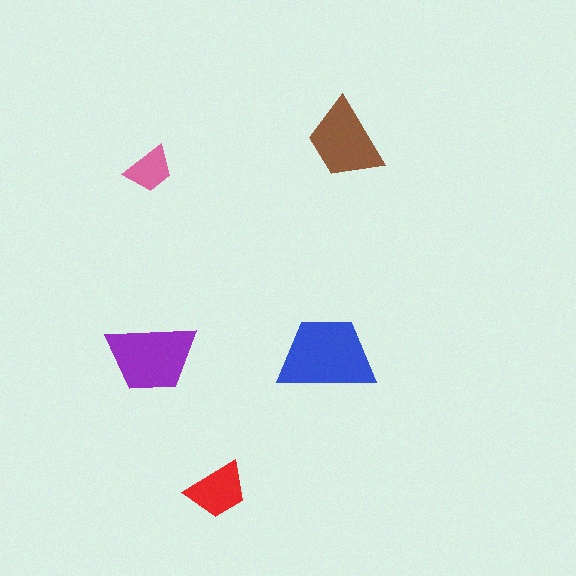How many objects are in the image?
There are 5 objects in the image.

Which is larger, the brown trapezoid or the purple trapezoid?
The purple one.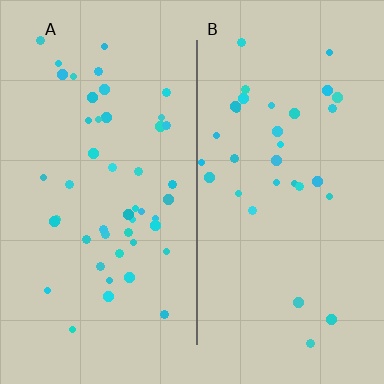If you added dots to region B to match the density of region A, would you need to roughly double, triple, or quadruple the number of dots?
Approximately double.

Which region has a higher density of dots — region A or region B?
A (the left).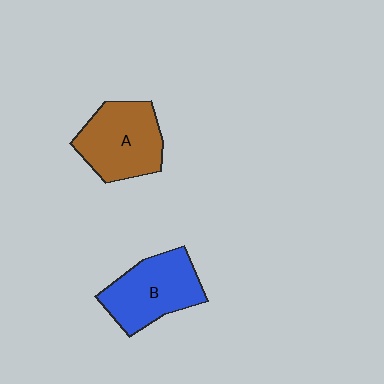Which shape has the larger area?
Shape A (brown).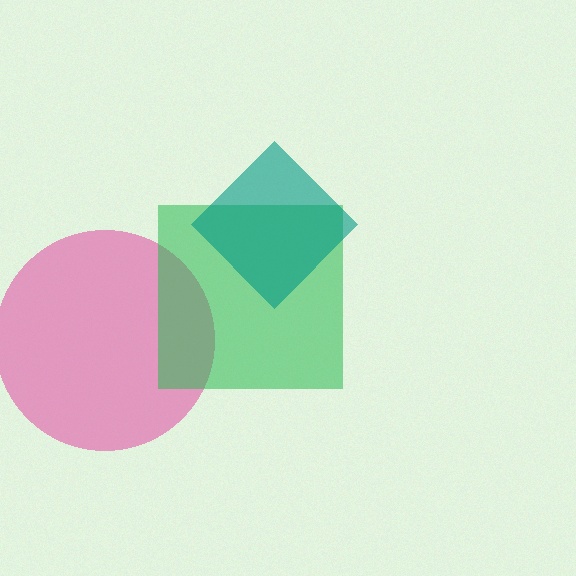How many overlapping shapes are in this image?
There are 3 overlapping shapes in the image.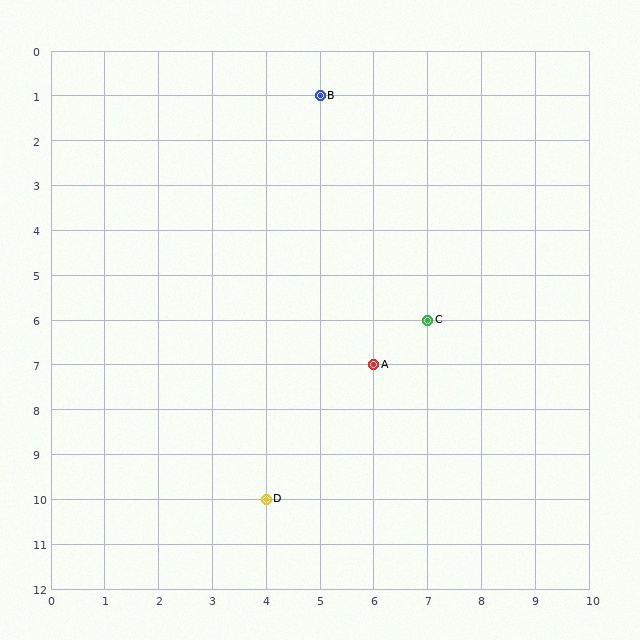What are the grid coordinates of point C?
Point C is at grid coordinates (7, 6).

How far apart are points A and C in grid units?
Points A and C are 1 column and 1 row apart (about 1.4 grid units diagonally).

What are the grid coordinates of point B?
Point B is at grid coordinates (5, 1).